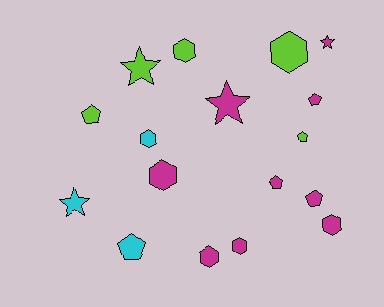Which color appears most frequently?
Magenta, with 9 objects.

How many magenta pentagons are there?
There are 3 magenta pentagons.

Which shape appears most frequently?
Hexagon, with 7 objects.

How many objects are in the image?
There are 17 objects.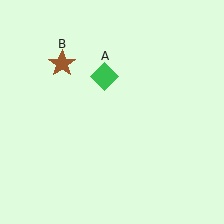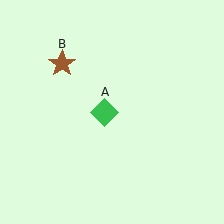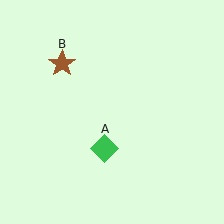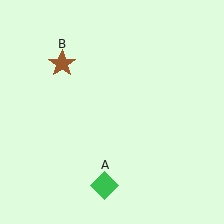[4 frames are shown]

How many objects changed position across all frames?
1 object changed position: green diamond (object A).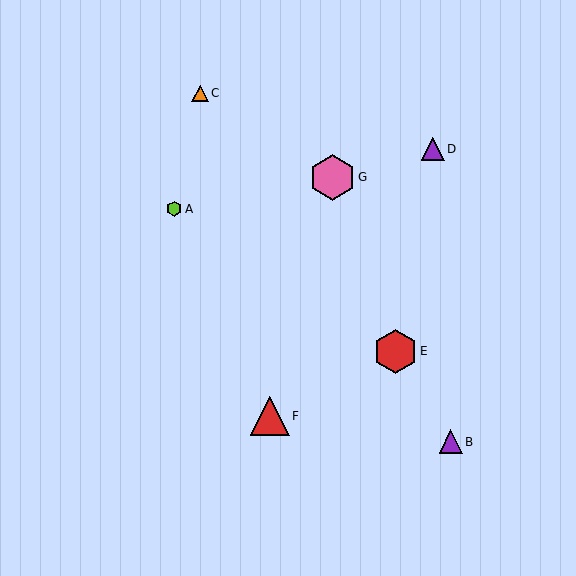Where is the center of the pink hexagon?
The center of the pink hexagon is at (333, 177).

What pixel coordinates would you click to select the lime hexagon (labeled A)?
Click at (174, 209) to select the lime hexagon A.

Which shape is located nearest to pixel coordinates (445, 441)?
The purple triangle (labeled B) at (451, 442) is nearest to that location.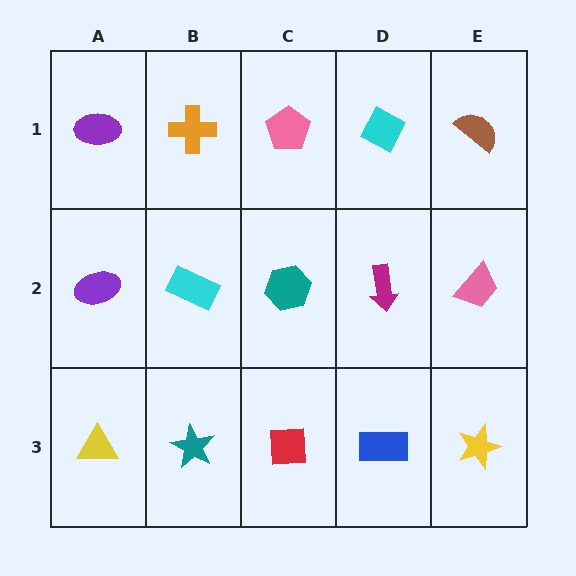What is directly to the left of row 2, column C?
A cyan rectangle.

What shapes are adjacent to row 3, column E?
A pink trapezoid (row 2, column E), a blue rectangle (row 3, column D).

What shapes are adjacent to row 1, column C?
A teal hexagon (row 2, column C), an orange cross (row 1, column B), a cyan diamond (row 1, column D).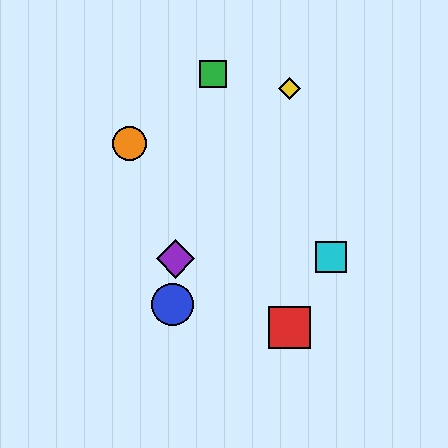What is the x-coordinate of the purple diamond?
The purple diamond is at x≈176.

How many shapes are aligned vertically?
2 shapes (the red square, the yellow diamond) are aligned vertically.